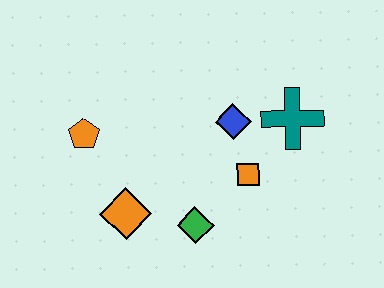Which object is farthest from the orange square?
The orange pentagon is farthest from the orange square.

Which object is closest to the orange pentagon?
The orange diamond is closest to the orange pentagon.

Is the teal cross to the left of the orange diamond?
No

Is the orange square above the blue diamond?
No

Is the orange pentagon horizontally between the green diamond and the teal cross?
No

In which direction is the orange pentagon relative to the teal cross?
The orange pentagon is to the left of the teal cross.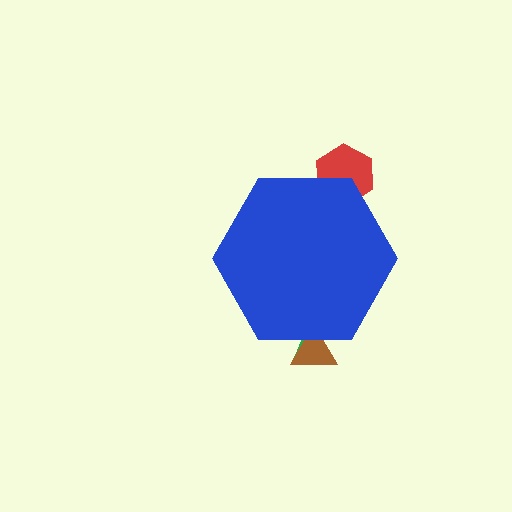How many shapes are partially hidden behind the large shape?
3 shapes are partially hidden.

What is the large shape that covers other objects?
A blue hexagon.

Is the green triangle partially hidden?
Yes, the green triangle is partially hidden behind the blue hexagon.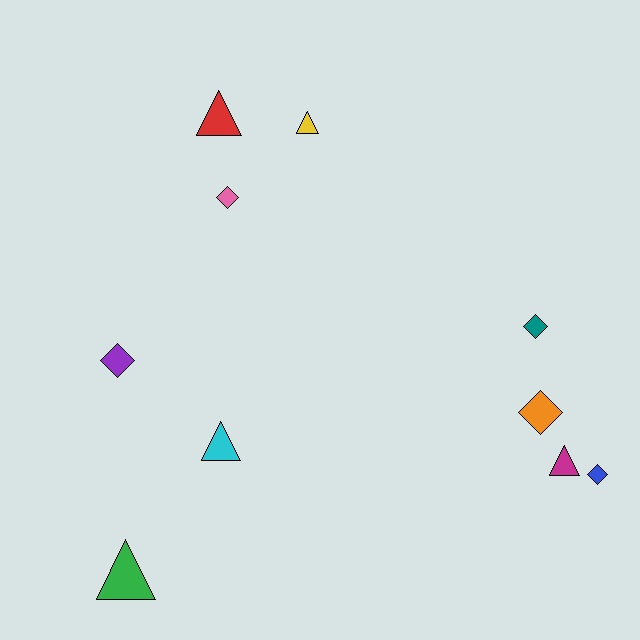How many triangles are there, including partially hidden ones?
There are 5 triangles.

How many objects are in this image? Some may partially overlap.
There are 10 objects.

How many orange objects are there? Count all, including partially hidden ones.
There is 1 orange object.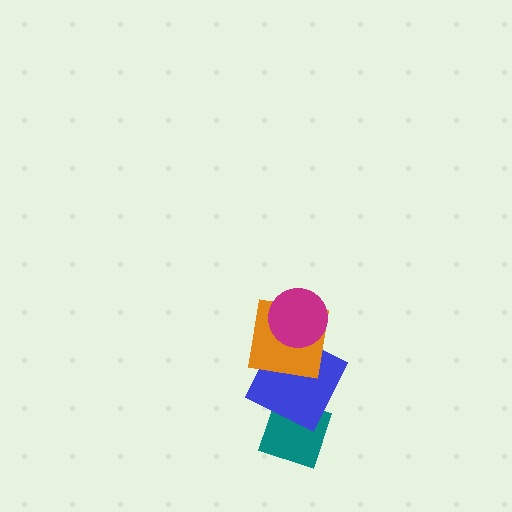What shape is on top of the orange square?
The magenta circle is on top of the orange square.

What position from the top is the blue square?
The blue square is 3rd from the top.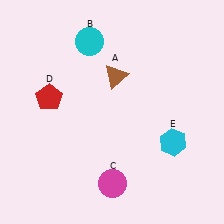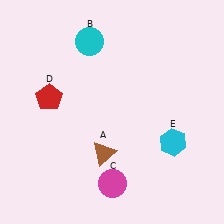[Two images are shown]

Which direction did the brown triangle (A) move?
The brown triangle (A) moved down.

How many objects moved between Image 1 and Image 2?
1 object moved between the two images.